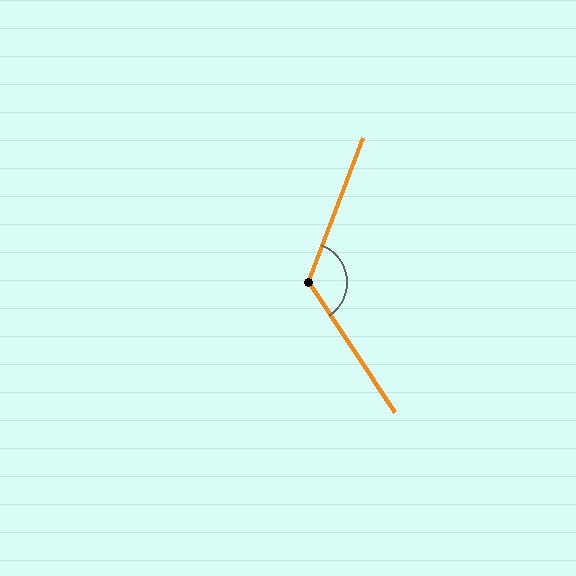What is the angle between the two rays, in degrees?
Approximately 126 degrees.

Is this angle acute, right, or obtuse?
It is obtuse.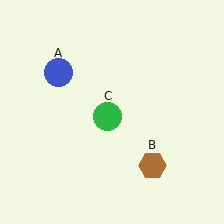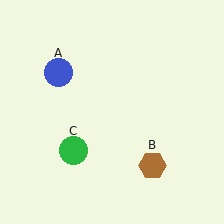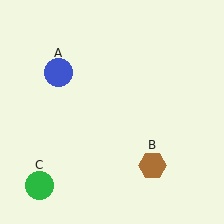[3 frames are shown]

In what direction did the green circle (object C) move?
The green circle (object C) moved down and to the left.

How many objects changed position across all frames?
1 object changed position: green circle (object C).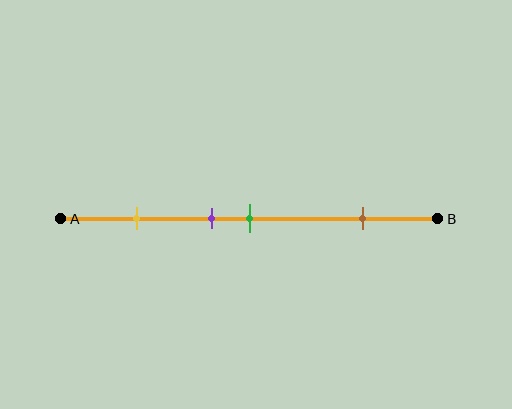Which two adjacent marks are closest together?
The purple and green marks are the closest adjacent pair.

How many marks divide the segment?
There are 4 marks dividing the segment.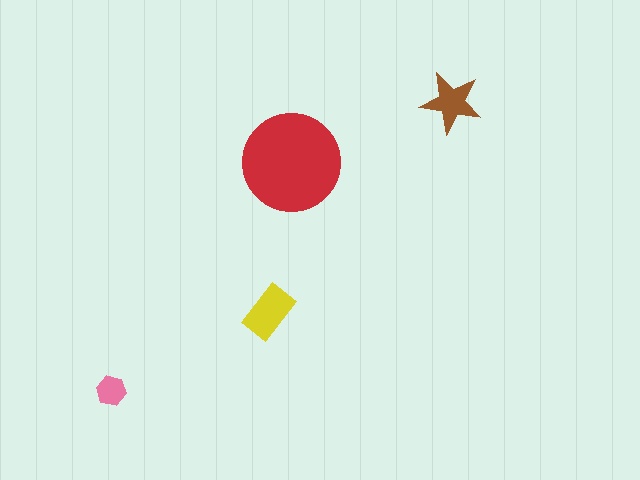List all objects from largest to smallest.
The red circle, the yellow rectangle, the brown star, the pink hexagon.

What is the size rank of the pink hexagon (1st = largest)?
4th.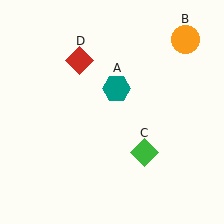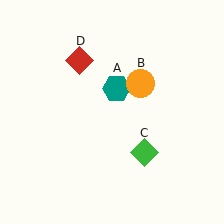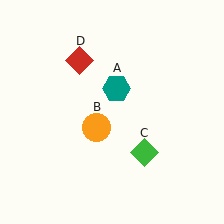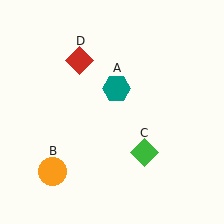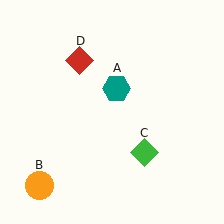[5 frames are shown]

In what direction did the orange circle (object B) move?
The orange circle (object B) moved down and to the left.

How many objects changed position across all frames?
1 object changed position: orange circle (object B).